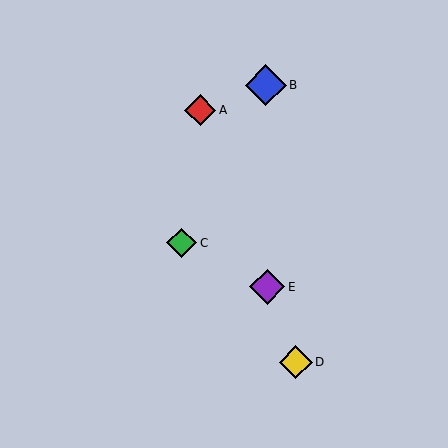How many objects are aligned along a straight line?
3 objects (A, D, E) are aligned along a straight line.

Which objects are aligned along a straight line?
Objects A, D, E are aligned along a straight line.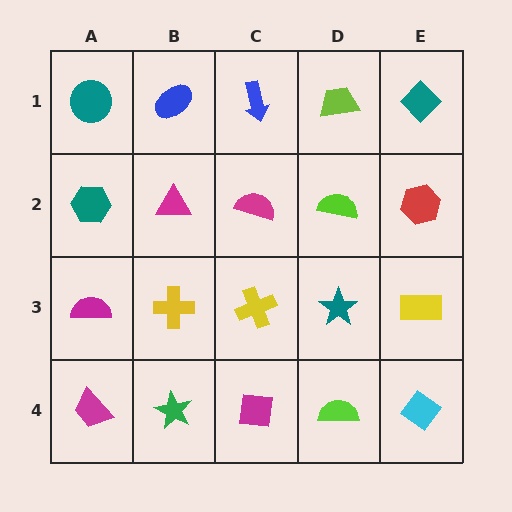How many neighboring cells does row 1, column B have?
3.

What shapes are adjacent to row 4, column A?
A magenta semicircle (row 3, column A), a green star (row 4, column B).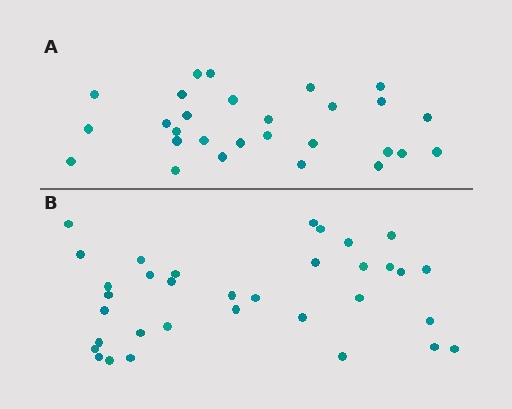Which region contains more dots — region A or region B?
Region B (the bottom region) has more dots.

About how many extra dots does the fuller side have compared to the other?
Region B has about 6 more dots than region A.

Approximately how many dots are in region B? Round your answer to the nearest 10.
About 30 dots. (The exact count is 34, which rounds to 30.)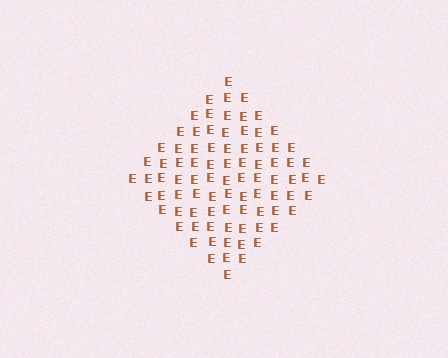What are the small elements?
The small elements are letter E's.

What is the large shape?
The large shape is a diamond.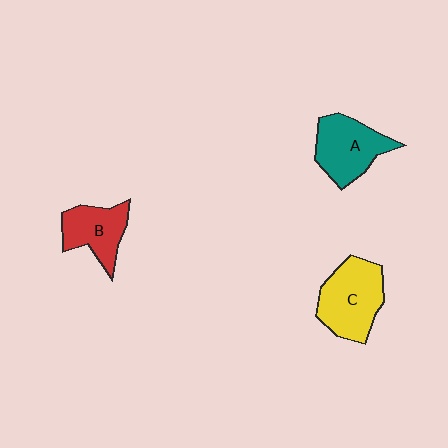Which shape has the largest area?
Shape C (yellow).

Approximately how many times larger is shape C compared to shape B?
Approximately 1.4 times.